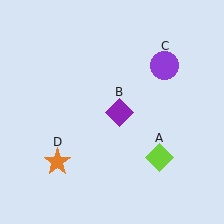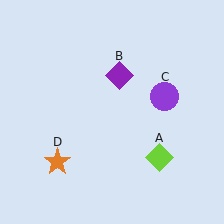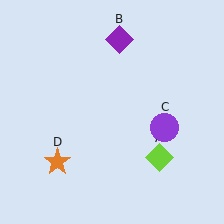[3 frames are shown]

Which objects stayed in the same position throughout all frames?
Lime diamond (object A) and orange star (object D) remained stationary.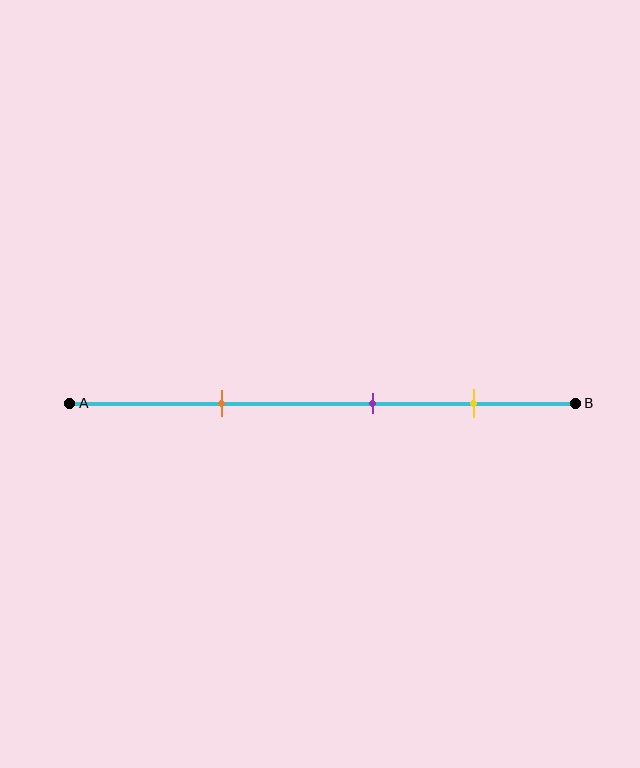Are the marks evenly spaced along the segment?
Yes, the marks are approximately evenly spaced.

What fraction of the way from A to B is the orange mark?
The orange mark is approximately 30% (0.3) of the way from A to B.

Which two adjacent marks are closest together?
The purple and yellow marks are the closest adjacent pair.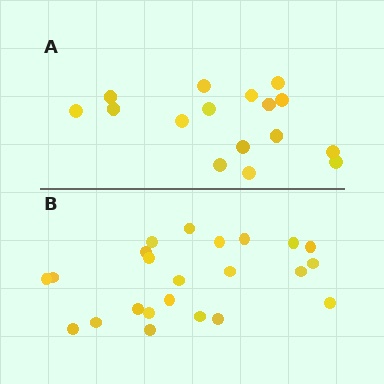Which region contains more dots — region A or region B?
Region B (the bottom region) has more dots.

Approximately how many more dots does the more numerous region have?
Region B has roughly 8 or so more dots than region A.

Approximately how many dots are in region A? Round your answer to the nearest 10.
About 20 dots. (The exact count is 16, which rounds to 20.)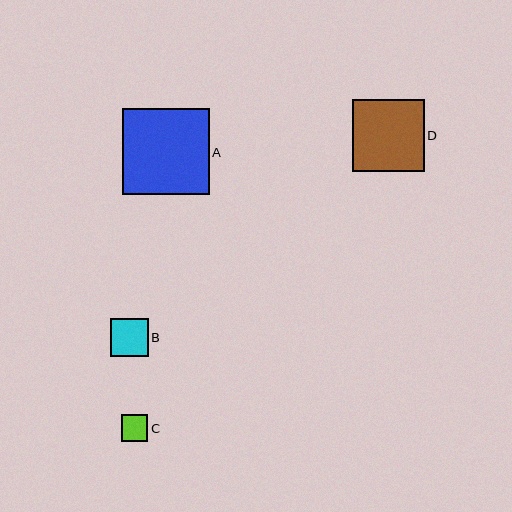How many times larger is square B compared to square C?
Square B is approximately 1.4 times the size of square C.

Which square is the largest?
Square A is the largest with a size of approximately 86 pixels.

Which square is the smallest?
Square C is the smallest with a size of approximately 27 pixels.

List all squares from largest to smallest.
From largest to smallest: A, D, B, C.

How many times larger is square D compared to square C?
Square D is approximately 2.7 times the size of square C.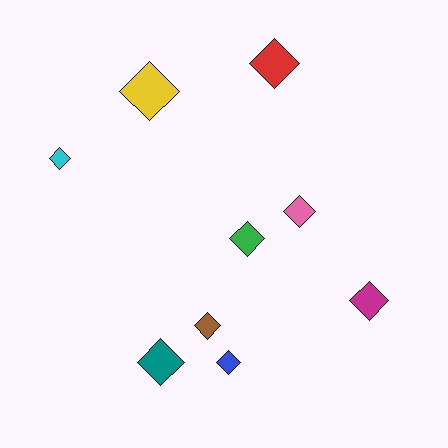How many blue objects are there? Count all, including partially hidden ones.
There is 1 blue object.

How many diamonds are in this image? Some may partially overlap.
There are 9 diamonds.